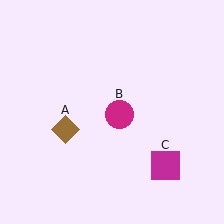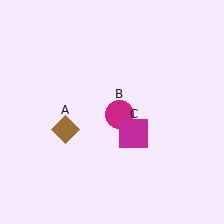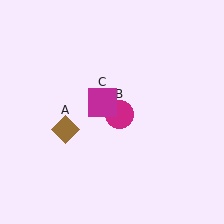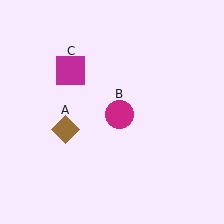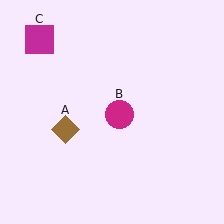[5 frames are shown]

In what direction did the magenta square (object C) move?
The magenta square (object C) moved up and to the left.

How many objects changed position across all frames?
1 object changed position: magenta square (object C).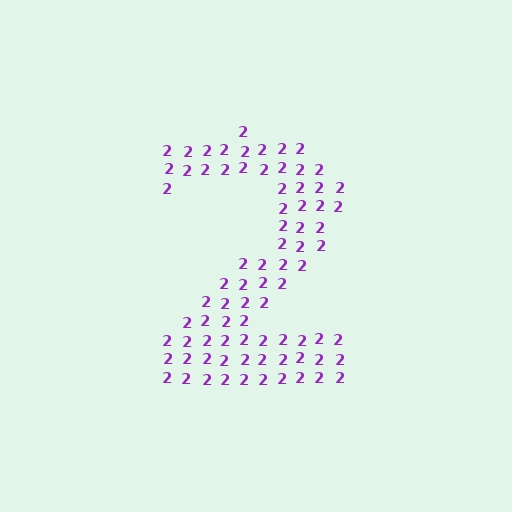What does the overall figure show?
The overall figure shows the digit 2.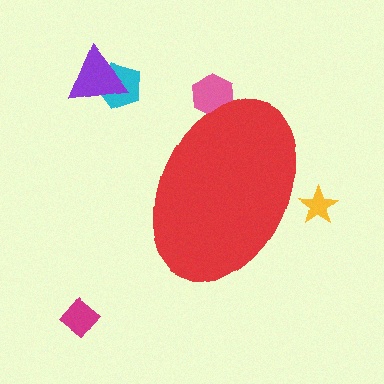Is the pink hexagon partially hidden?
Yes, the pink hexagon is partially hidden behind the red ellipse.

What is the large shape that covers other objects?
A red ellipse.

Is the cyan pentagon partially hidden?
No, the cyan pentagon is fully visible.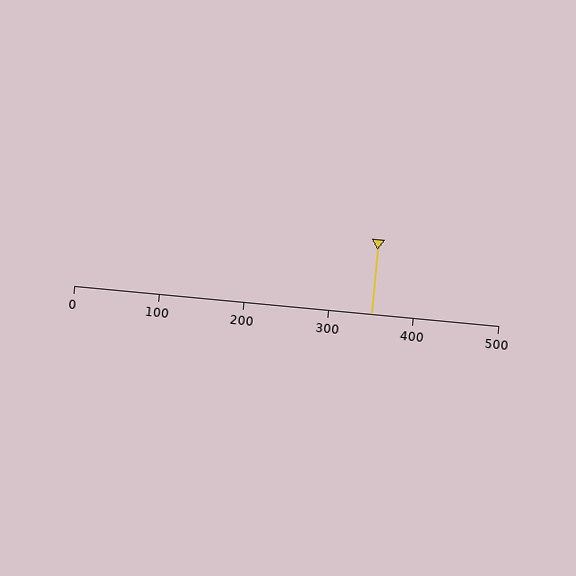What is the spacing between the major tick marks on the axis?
The major ticks are spaced 100 apart.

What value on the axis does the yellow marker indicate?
The marker indicates approximately 350.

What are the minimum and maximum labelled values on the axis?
The axis runs from 0 to 500.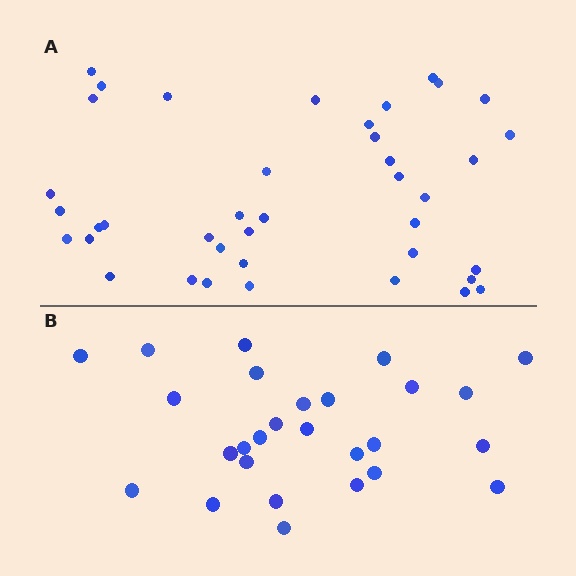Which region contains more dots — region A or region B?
Region A (the top region) has more dots.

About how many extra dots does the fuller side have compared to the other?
Region A has approximately 15 more dots than region B.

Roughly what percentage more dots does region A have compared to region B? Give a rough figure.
About 50% more.